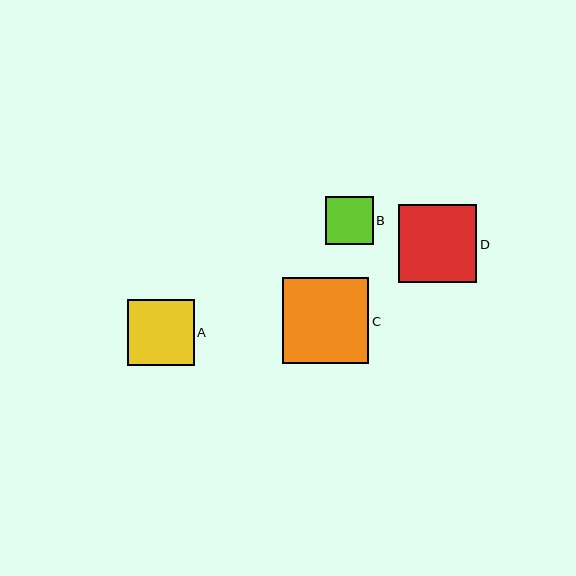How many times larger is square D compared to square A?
Square D is approximately 1.2 times the size of square A.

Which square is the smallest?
Square B is the smallest with a size of approximately 48 pixels.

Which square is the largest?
Square C is the largest with a size of approximately 86 pixels.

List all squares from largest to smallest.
From largest to smallest: C, D, A, B.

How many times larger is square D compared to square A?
Square D is approximately 1.2 times the size of square A.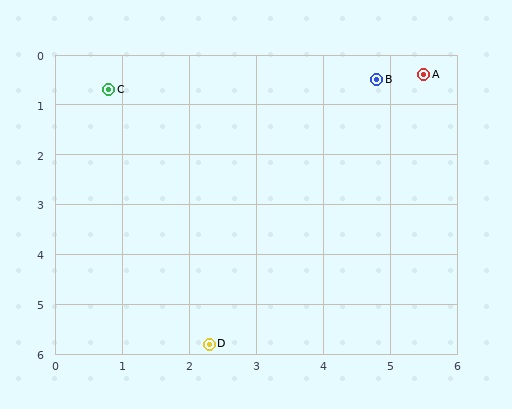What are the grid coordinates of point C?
Point C is at approximately (0.8, 0.7).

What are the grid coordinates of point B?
Point B is at approximately (4.8, 0.5).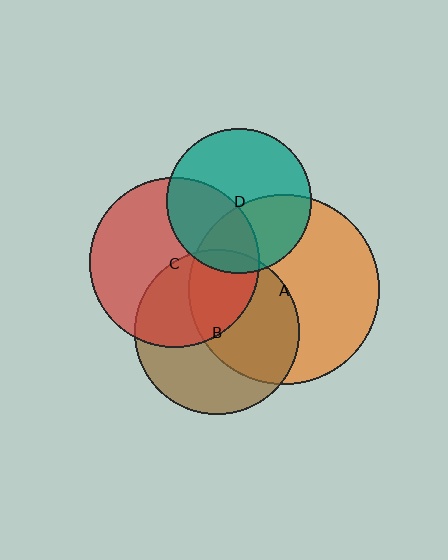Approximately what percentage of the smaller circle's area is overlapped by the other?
Approximately 30%.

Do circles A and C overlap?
Yes.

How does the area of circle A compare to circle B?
Approximately 1.3 times.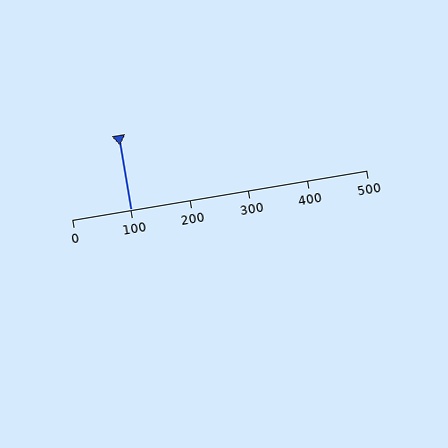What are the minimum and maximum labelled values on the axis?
The axis runs from 0 to 500.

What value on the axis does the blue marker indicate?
The marker indicates approximately 100.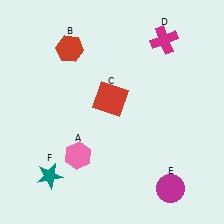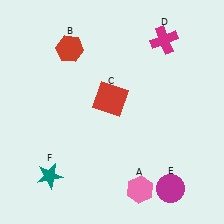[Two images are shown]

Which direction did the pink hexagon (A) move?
The pink hexagon (A) moved right.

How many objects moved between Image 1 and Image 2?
1 object moved between the two images.